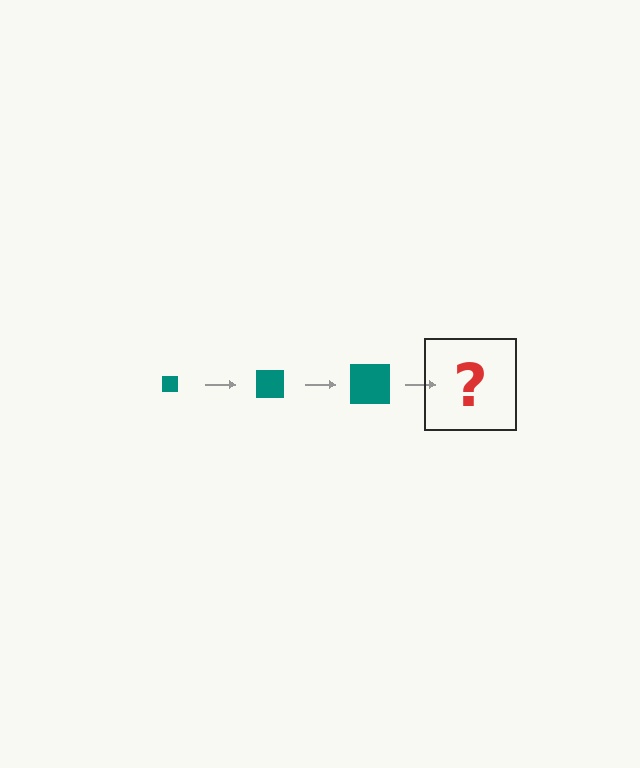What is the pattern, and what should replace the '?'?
The pattern is that the square gets progressively larger each step. The '?' should be a teal square, larger than the previous one.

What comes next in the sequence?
The next element should be a teal square, larger than the previous one.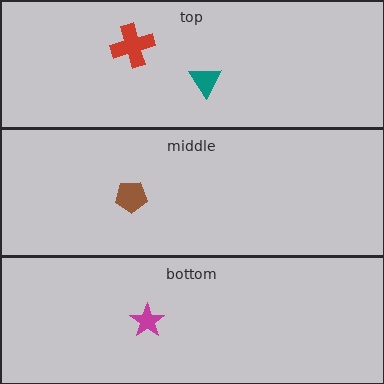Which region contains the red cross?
The top region.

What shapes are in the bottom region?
The magenta star.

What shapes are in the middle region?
The brown pentagon.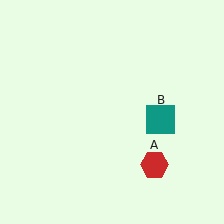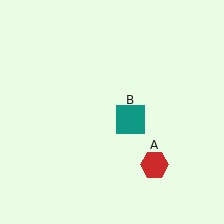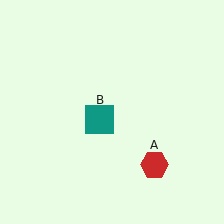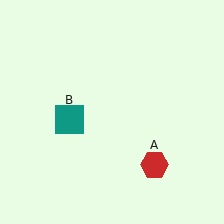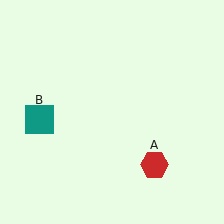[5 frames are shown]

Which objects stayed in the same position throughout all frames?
Red hexagon (object A) remained stationary.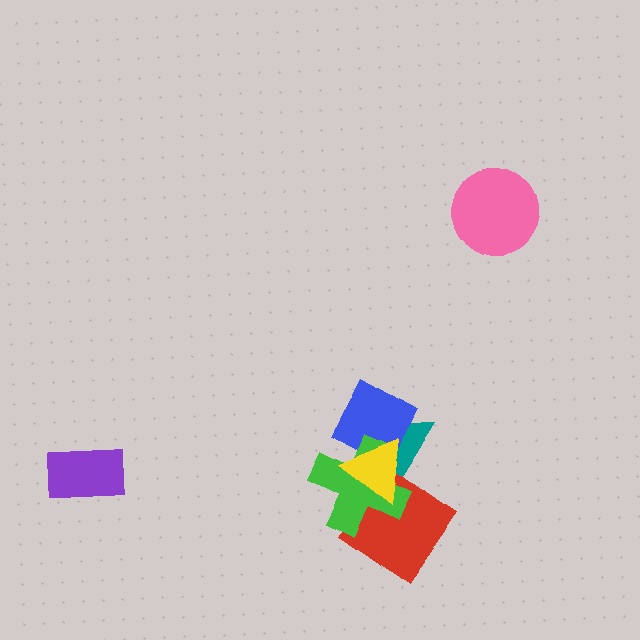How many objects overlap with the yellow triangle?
4 objects overlap with the yellow triangle.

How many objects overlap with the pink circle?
0 objects overlap with the pink circle.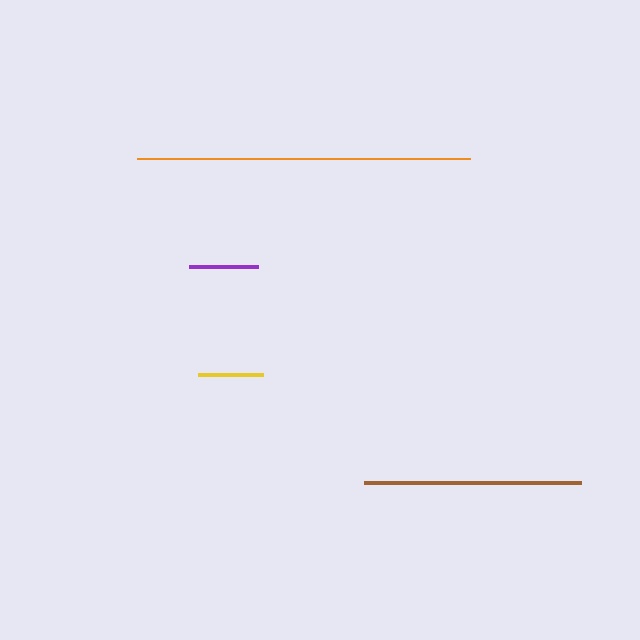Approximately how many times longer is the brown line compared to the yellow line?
The brown line is approximately 3.4 times the length of the yellow line.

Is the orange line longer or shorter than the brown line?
The orange line is longer than the brown line.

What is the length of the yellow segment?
The yellow segment is approximately 65 pixels long.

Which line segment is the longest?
The orange line is the longest at approximately 333 pixels.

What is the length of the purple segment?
The purple segment is approximately 69 pixels long.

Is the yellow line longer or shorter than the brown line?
The brown line is longer than the yellow line.